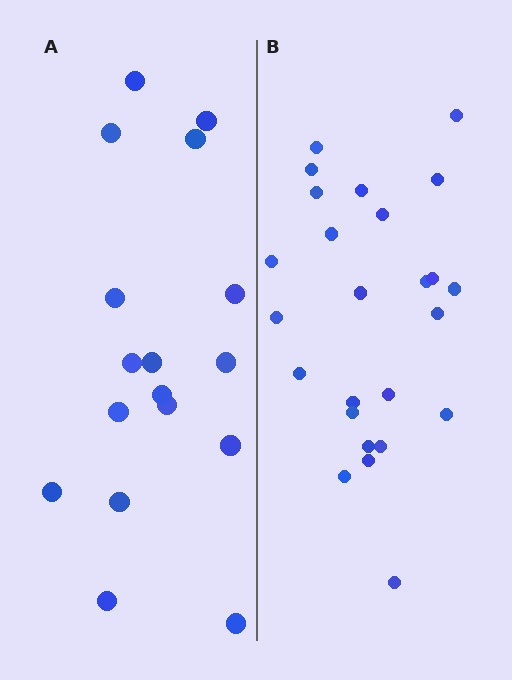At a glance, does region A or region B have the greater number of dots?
Region B (the right region) has more dots.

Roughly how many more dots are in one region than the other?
Region B has roughly 8 or so more dots than region A.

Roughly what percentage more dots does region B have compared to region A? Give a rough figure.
About 45% more.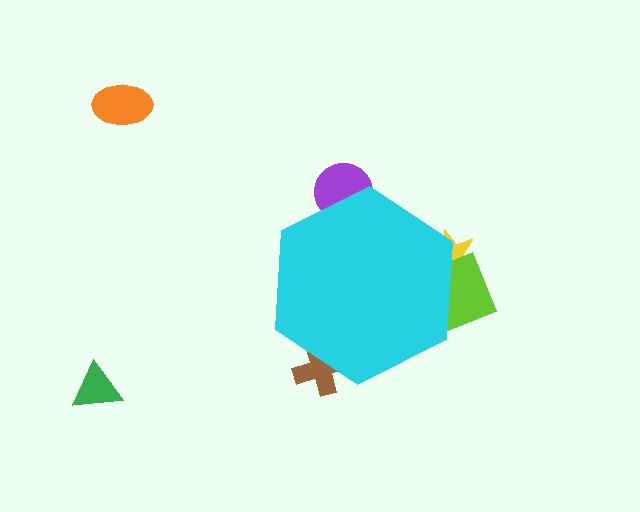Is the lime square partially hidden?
Yes, the lime square is partially hidden behind the cyan hexagon.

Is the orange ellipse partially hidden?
No, the orange ellipse is fully visible.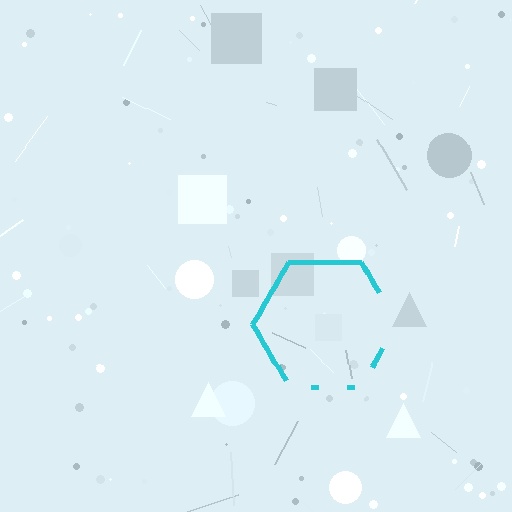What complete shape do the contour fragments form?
The contour fragments form a hexagon.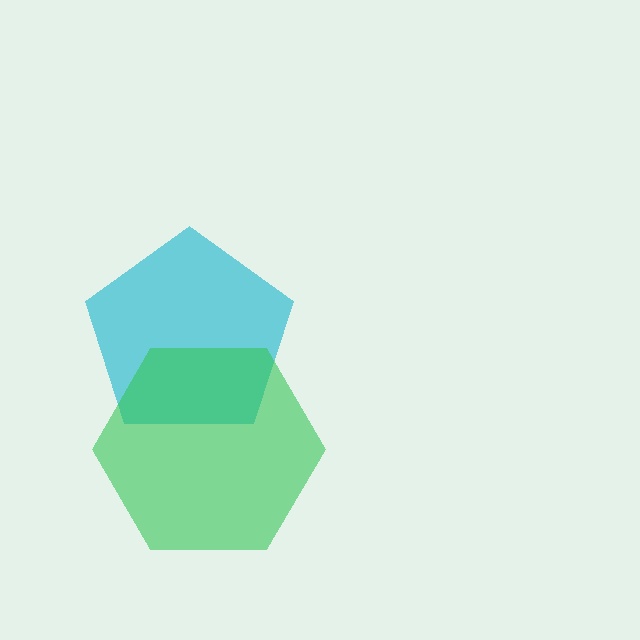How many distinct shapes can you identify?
There are 2 distinct shapes: a cyan pentagon, a green hexagon.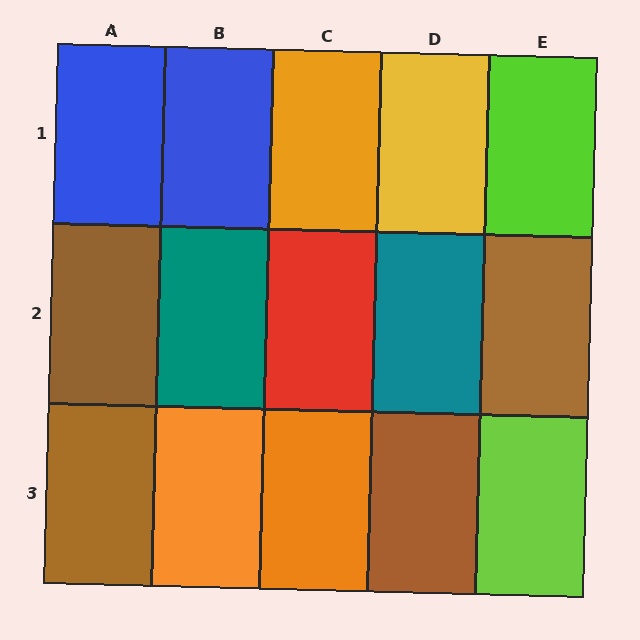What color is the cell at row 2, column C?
Red.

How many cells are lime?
2 cells are lime.